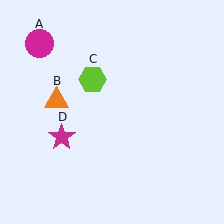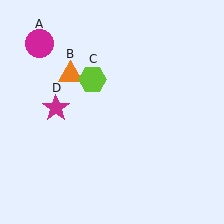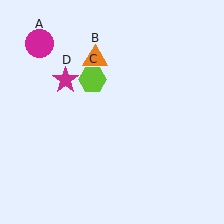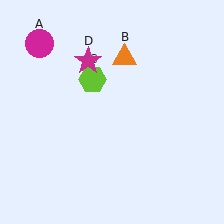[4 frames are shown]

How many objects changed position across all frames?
2 objects changed position: orange triangle (object B), magenta star (object D).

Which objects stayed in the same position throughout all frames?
Magenta circle (object A) and lime hexagon (object C) remained stationary.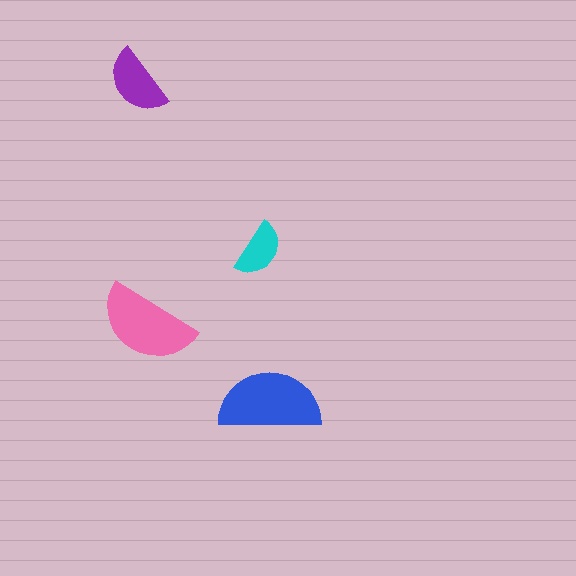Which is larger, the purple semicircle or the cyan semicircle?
The purple one.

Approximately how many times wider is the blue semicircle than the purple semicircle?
About 1.5 times wider.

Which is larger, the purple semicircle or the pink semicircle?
The pink one.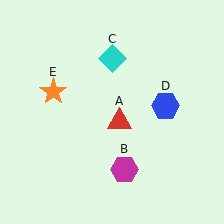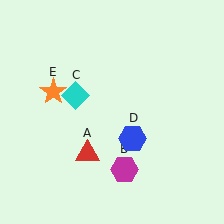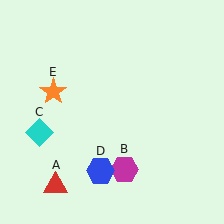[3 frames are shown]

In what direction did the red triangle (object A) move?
The red triangle (object A) moved down and to the left.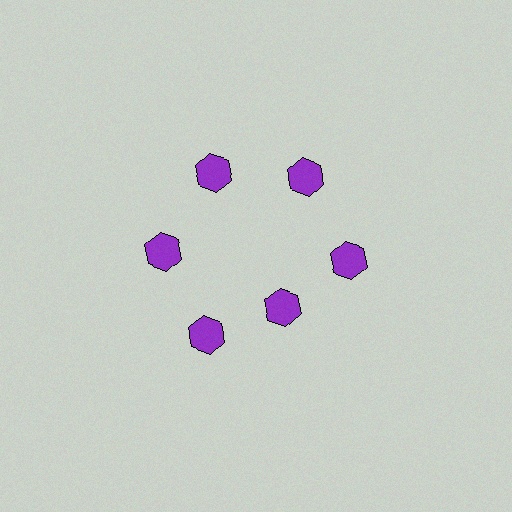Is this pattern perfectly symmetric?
No. The 6 purple hexagons are arranged in a ring, but one element near the 5 o'clock position is pulled inward toward the center, breaking the 6-fold rotational symmetry.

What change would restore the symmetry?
The symmetry would be restored by moving it outward, back onto the ring so that all 6 hexagons sit at equal angles and equal distance from the center.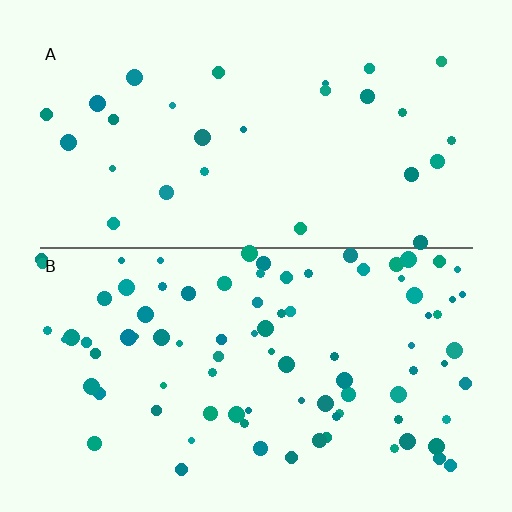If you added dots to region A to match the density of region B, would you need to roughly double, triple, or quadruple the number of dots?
Approximately triple.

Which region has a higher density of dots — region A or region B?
B (the bottom).